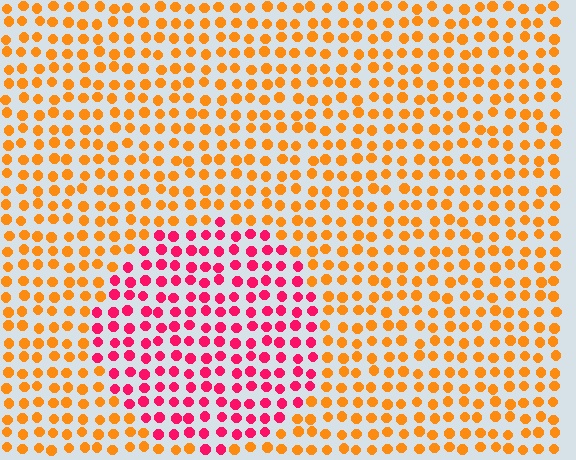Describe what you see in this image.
The image is filled with small orange elements in a uniform arrangement. A circle-shaped region is visible where the elements are tinted to a slightly different hue, forming a subtle color boundary.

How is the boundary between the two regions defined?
The boundary is defined purely by a slight shift in hue (about 54 degrees). Spacing, size, and orientation are identical on both sides.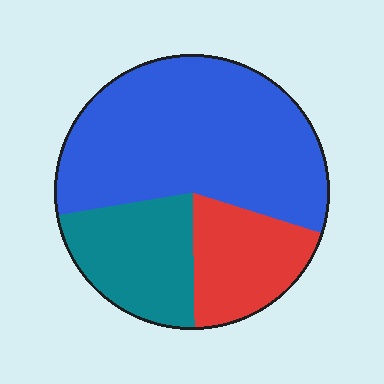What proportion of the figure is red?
Red covers 20% of the figure.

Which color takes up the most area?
Blue, at roughly 60%.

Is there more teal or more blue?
Blue.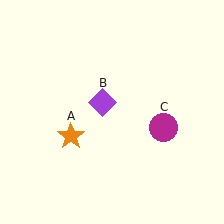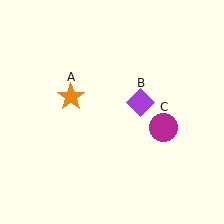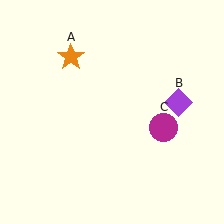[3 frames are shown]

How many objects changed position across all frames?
2 objects changed position: orange star (object A), purple diamond (object B).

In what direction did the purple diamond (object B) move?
The purple diamond (object B) moved right.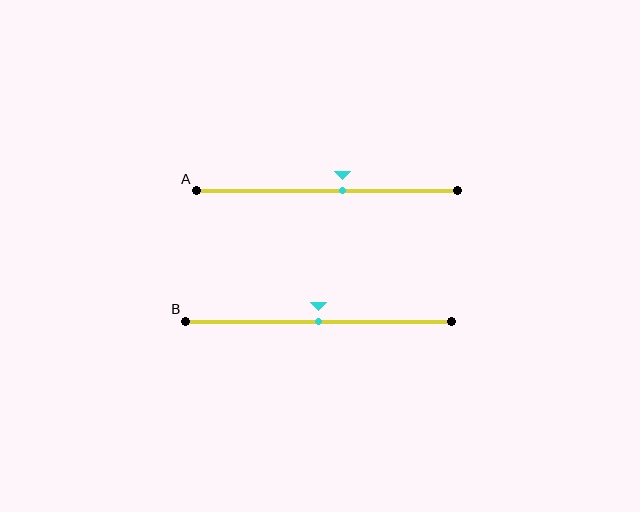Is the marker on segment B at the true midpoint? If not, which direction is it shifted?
Yes, the marker on segment B is at the true midpoint.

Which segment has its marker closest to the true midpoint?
Segment B has its marker closest to the true midpoint.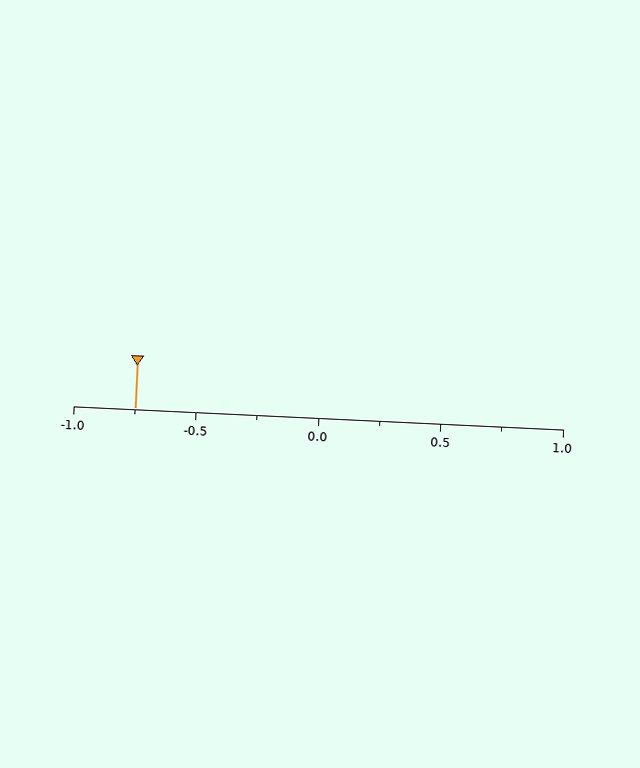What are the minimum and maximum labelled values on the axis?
The axis runs from -1.0 to 1.0.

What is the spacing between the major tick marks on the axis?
The major ticks are spaced 0.5 apart.